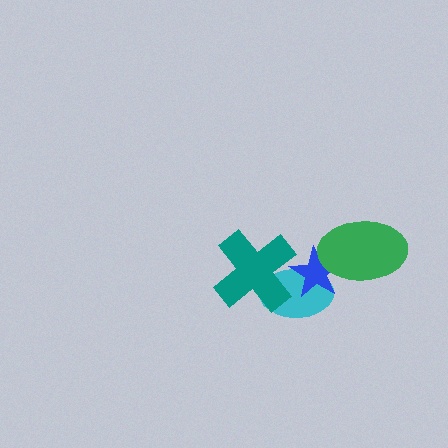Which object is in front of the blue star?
The green ellipse is in front of the blue star.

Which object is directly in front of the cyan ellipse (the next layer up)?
The teal cross is directly in front of the cyan ellipse.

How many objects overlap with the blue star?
3 objects overlap with the blue star.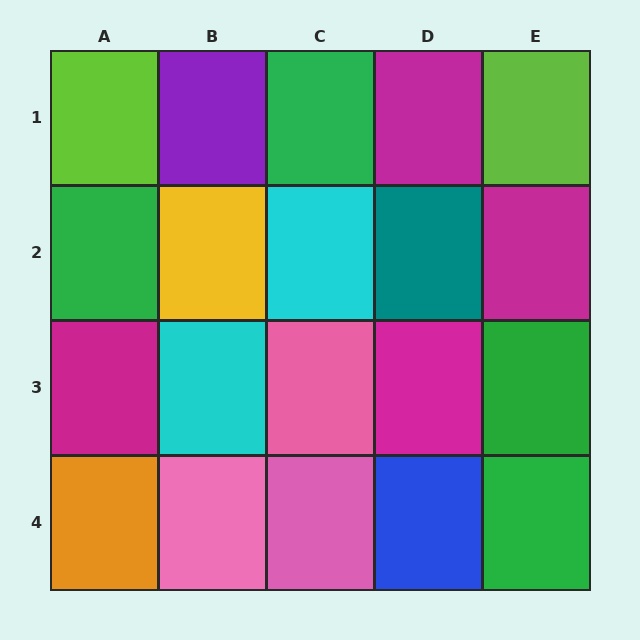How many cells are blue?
1 cell is blue.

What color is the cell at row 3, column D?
Magenta.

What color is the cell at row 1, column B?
Purple.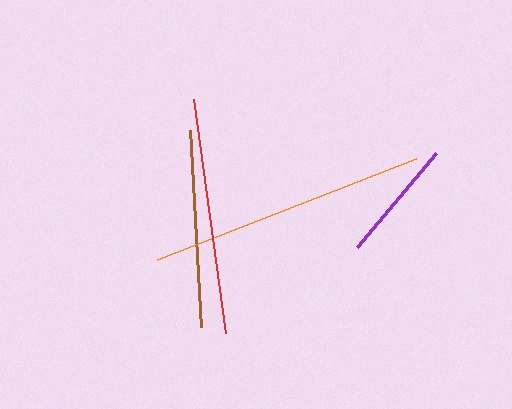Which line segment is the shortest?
The purple line is the shortest at approximately 123 pixels.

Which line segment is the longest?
The orange line is the longest at approximately 278 pixels.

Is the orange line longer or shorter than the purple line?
The orange line is longer than the purple line.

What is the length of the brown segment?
The brown segment is approximately 197 pixels long.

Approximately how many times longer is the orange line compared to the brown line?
The orange line is approximately 1.4 times the length of the brown line.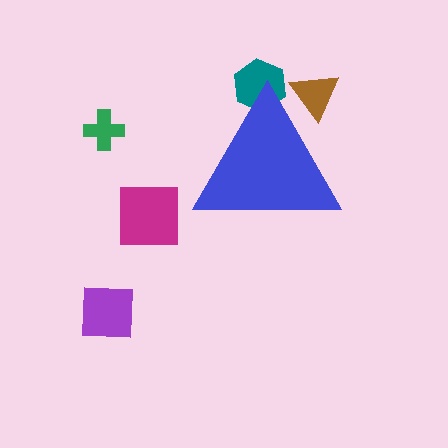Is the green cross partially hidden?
No, the green cross is fully visible.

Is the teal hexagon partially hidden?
Yes, the teal hexagon is partially hidden behind the blue triangle.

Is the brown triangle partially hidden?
Yes, the brown triangle is partially hidden behind the blue triangle.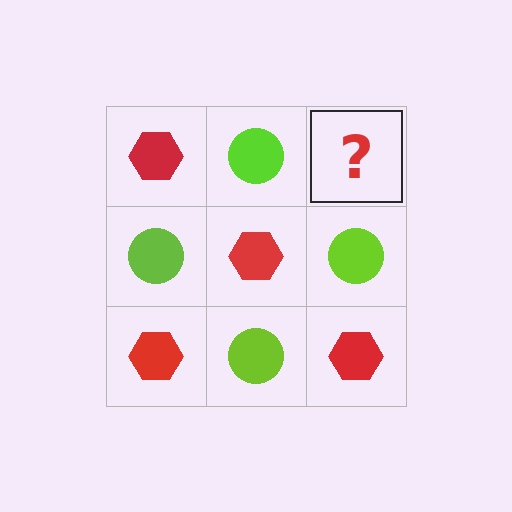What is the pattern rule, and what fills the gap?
The rule is that it alternates red hexagon and lime circle in a checkerboard pattern. The gap should be filled with a red hexagon.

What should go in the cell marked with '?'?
The missing cell should contain a red hexagon.